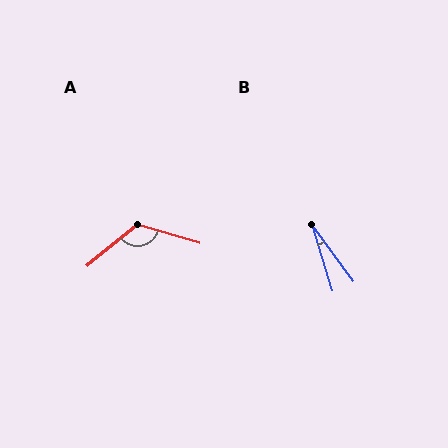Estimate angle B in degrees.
Approximately 19 degrees.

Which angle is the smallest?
B, at approximately 19 degrees.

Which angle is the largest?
A, at approximately 124 degrees.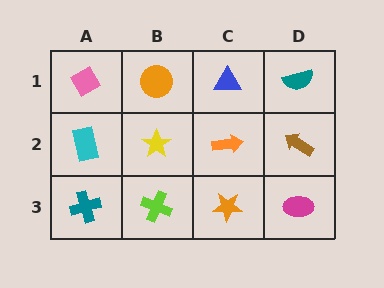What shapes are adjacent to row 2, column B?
An orange circle (row 1, column B), a lime cross (row 3, column B), a cyan rectangle (row 2, column A), an orange arrow (row 2, column C).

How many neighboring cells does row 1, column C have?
3.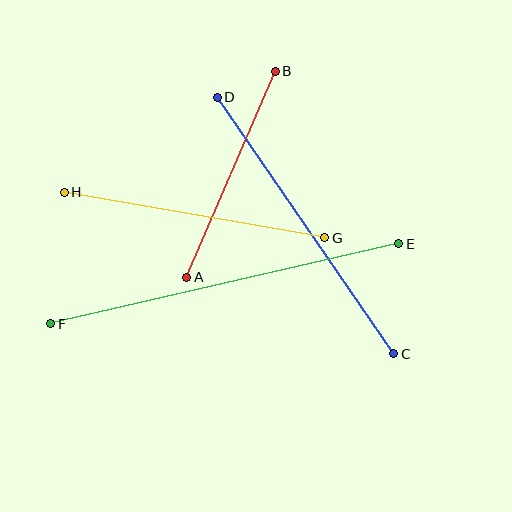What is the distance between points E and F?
The distance is approximately 357 pixels.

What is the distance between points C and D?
The distance is approximately 311 pixels.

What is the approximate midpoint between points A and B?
The midpoint is at approximately (231, 174) pixels.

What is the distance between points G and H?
The distance is approximately 264 pixels.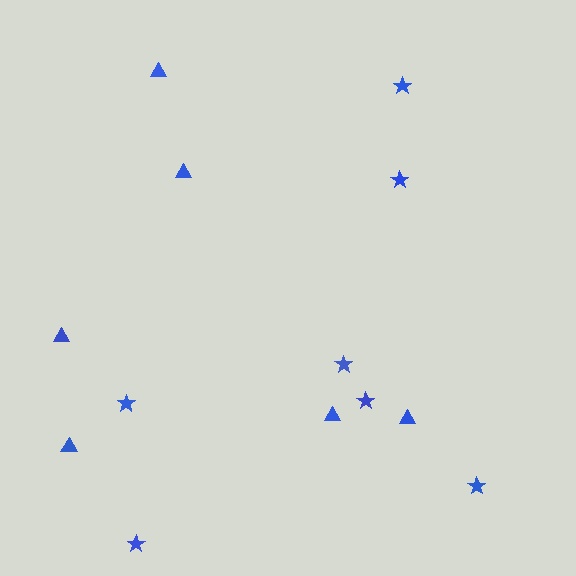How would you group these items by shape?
There are 2 groups: one group of stars (7) and one group of triangles (6).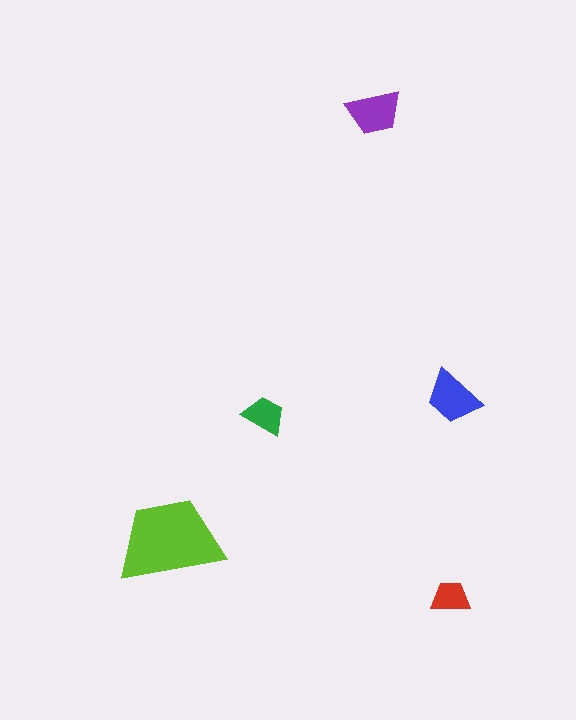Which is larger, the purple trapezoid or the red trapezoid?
The purple one.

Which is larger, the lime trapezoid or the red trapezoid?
The lime one.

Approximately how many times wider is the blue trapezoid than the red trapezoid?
About 1.5 times wider.